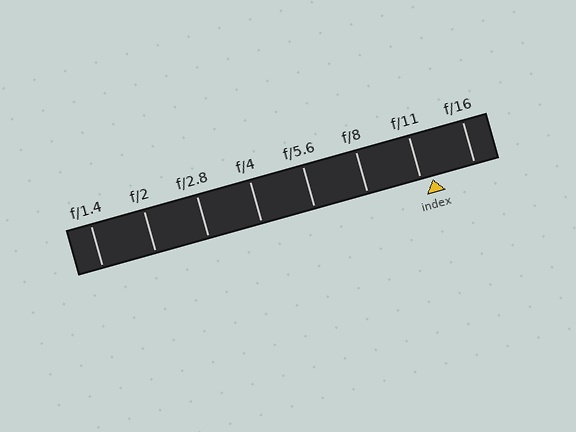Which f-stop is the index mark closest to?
The index mark is closest to f/11.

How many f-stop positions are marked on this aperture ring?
There are 8 f-stop positions marked.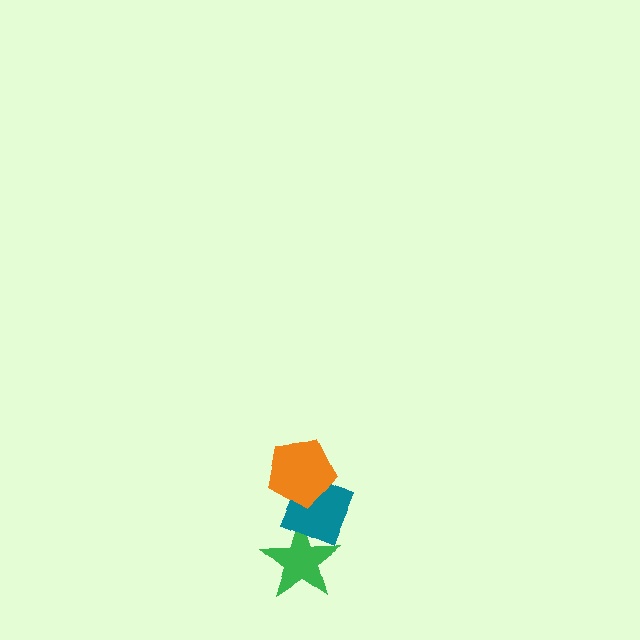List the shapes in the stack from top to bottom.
From top to bottom: the orange pentagon, the teal diamond, the green star.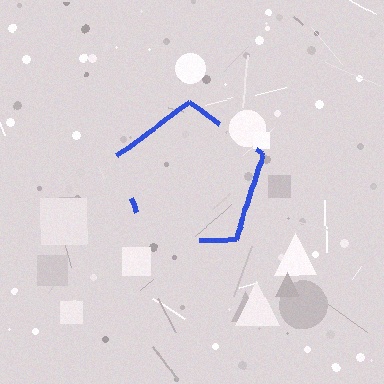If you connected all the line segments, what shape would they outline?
They would outline a pentagon.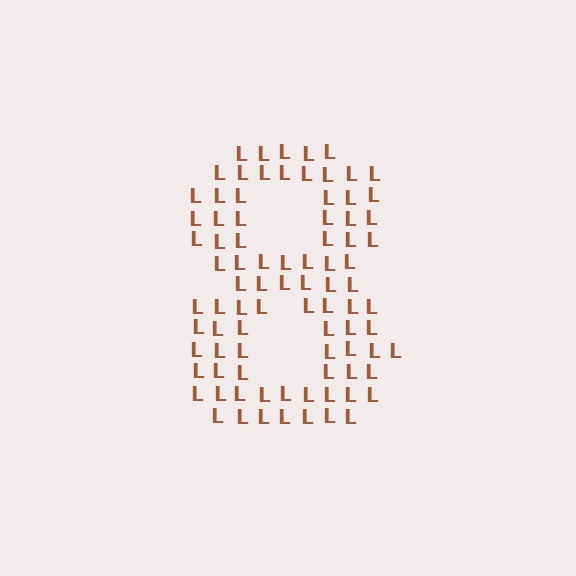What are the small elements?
The small elements are letter L's.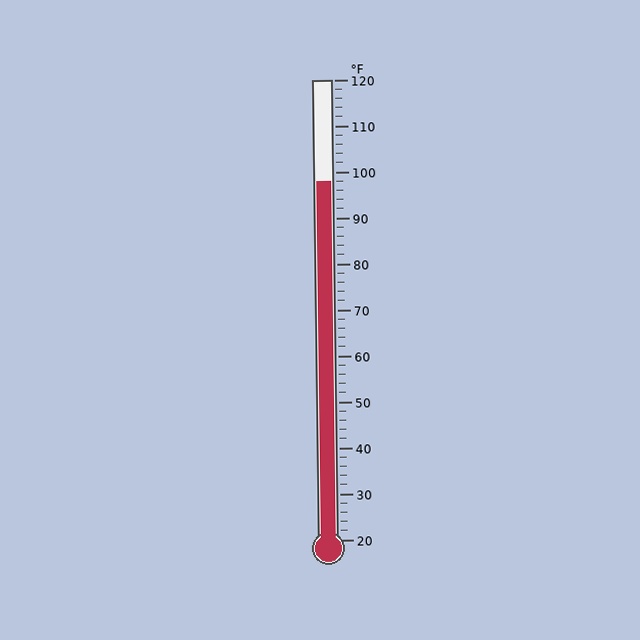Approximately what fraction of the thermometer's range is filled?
The thermometer is filled to approximately 80% of its range.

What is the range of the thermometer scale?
The thermometer scale ranges from 20°F to 120°F.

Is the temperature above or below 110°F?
The temperature is below 110°F.